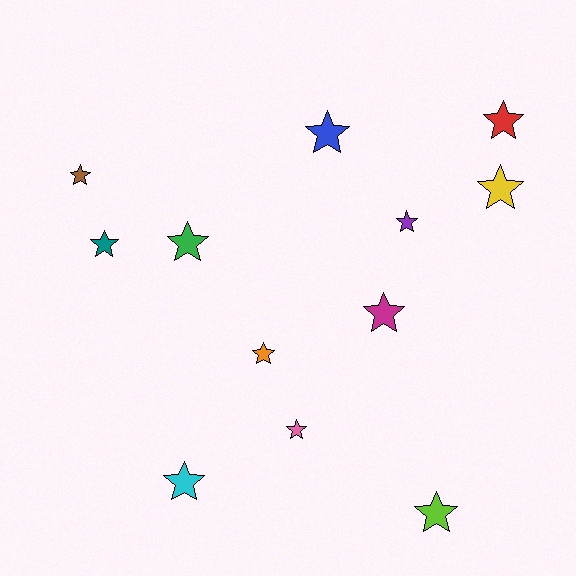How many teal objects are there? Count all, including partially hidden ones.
There is 1 teal object.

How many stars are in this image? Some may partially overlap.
There are 12 stars.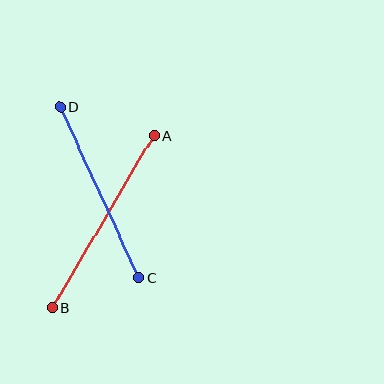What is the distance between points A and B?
The distance is approximately 200 pixels.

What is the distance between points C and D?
The distance is approximately 188 pixels.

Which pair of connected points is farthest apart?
Points A and B are farthest apart.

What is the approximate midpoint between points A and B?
The midpoint is at approximately (103, 222) pixels.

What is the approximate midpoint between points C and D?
The midpoint is at approximately (99, 192) pixels.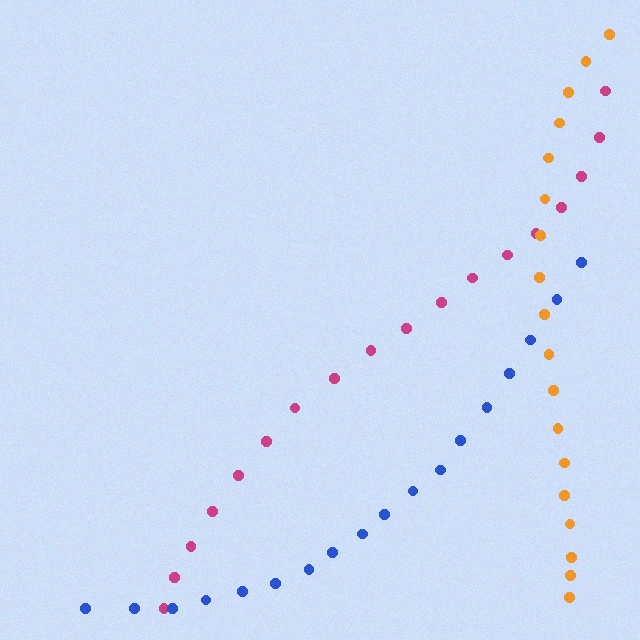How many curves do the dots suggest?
There are 3 distinct paths.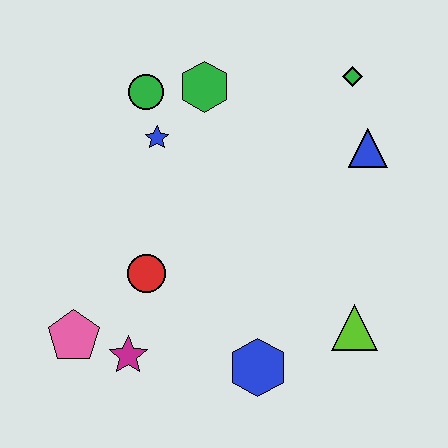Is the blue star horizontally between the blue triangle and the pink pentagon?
Yes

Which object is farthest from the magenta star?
The green diamond is farthest from the magenta star.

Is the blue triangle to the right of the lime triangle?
Yes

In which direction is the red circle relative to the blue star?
The red circle is below the blue star.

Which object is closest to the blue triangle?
The green diamond is closest to the blue triangle.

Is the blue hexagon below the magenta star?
Yes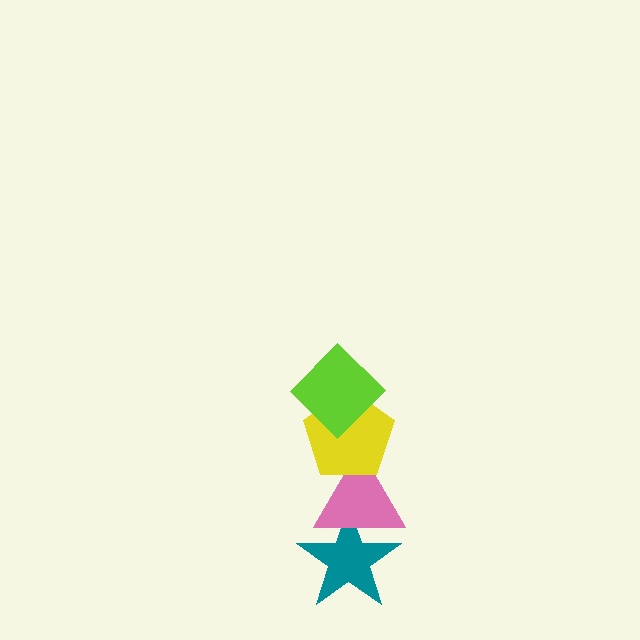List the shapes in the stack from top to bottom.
From top to bottom: the lime diamond, the yellow pentagon, the pink triangle, the teal star.